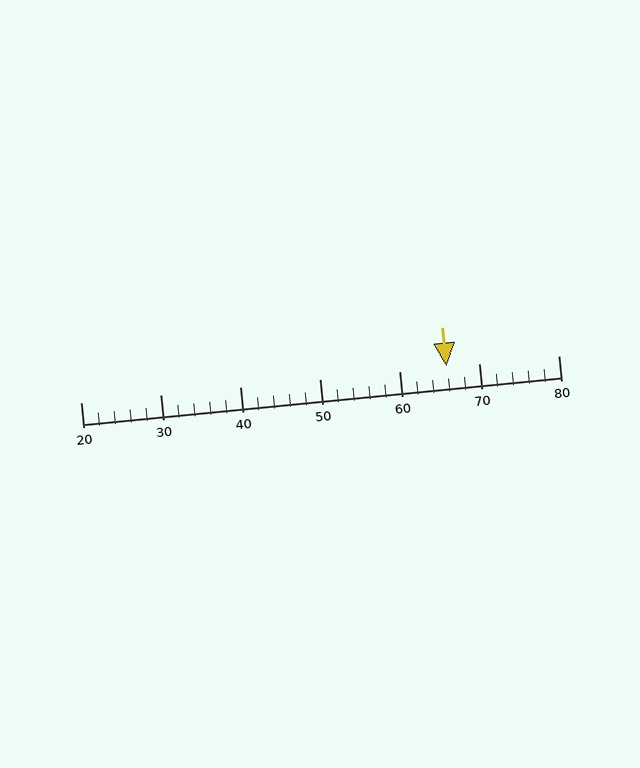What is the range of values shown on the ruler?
The ruler shows values from 20 to 80.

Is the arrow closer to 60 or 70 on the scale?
The arrow is closer to 70.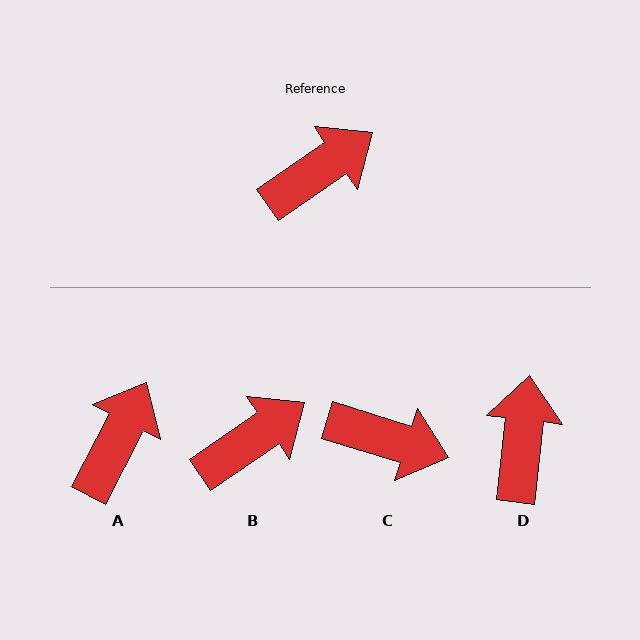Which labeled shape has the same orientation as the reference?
B.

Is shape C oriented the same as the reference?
No, it is off by about 52 degrees.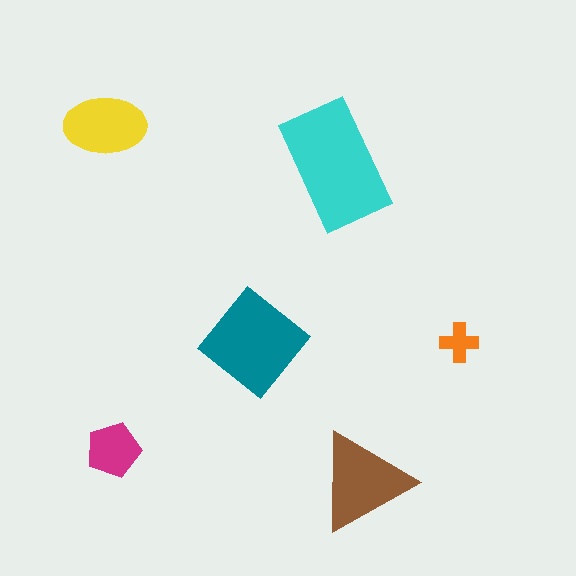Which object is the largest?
The cyan rectangle.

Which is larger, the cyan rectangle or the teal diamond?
The cyan rectangle.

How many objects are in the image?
There are 6 objects in the image.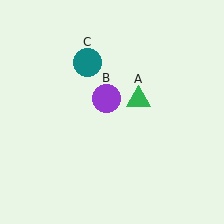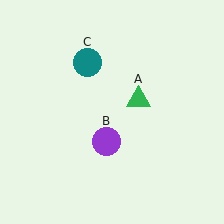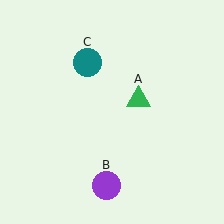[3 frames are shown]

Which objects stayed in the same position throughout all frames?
Green triangle (object A) and teal circle (object C) remained stationary.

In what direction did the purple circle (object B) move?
The purple circle (object B) moved down.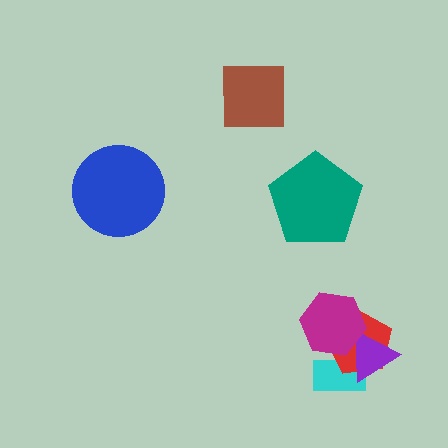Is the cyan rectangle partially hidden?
Yes, it is partially covered by another shape.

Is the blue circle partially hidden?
No, no other shape covers it.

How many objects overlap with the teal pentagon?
0 objects overlap with the teal pentagon.